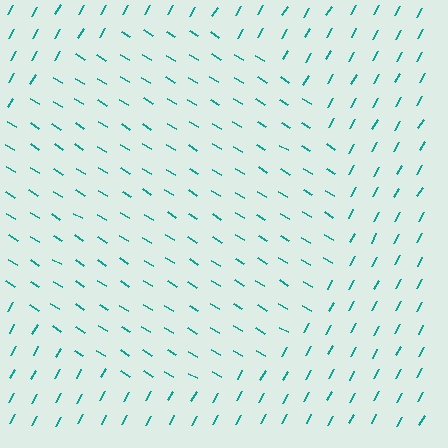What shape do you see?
I see a circle.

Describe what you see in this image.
The image is filled with small teal line segments. A circle region in the image has lines oriented differently from the surrounding lines, creating a visible texture boundary.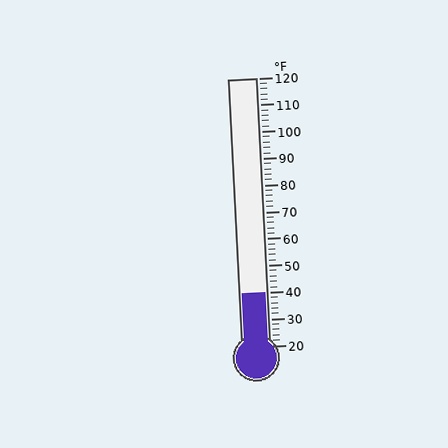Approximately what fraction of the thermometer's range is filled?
The thermometer is filled to approximately 20% of its range.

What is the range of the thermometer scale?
The thermometer scale ranges from 20°F to 120°F.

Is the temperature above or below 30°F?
The temperature is above 30°F.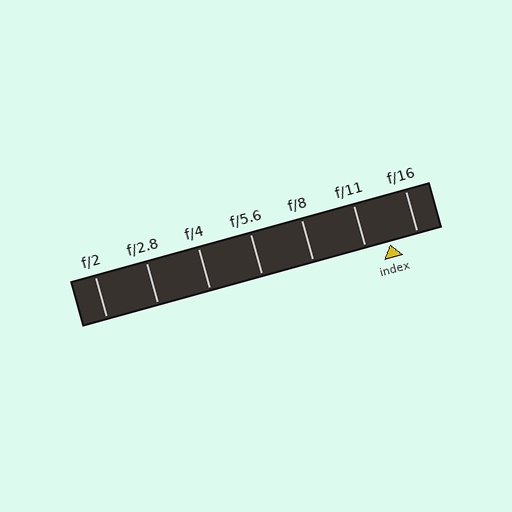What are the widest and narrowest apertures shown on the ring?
The widest aperture shown is f/2 and the narrowest is f/16.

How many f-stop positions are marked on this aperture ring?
There are 7 f-stop positions marked.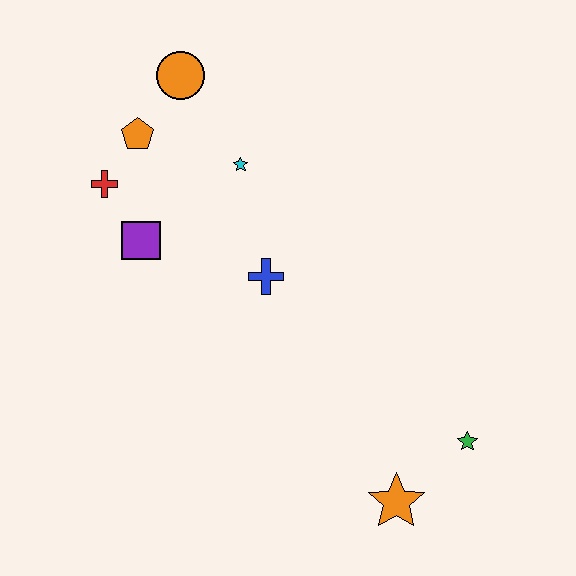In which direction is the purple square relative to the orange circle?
The purple square is below the orange circle.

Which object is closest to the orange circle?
The orange pentagon is closest to the orange circle.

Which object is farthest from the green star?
The orange circle is farthest from the green star.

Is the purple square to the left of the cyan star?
Yes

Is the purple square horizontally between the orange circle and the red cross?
Yes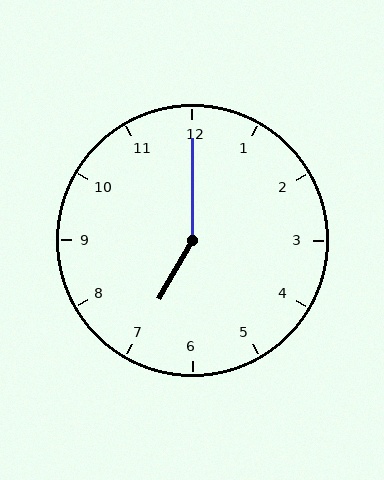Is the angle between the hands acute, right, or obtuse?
It is obtuse.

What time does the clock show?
7:00.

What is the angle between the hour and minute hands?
Approximately 150 degrees.